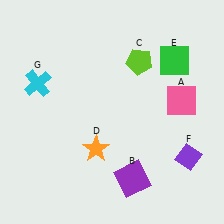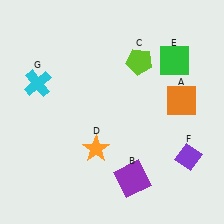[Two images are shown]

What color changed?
The square (A) changed from pink in Image 1 to orange in Image 2.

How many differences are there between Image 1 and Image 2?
There is 1 difference between the two images.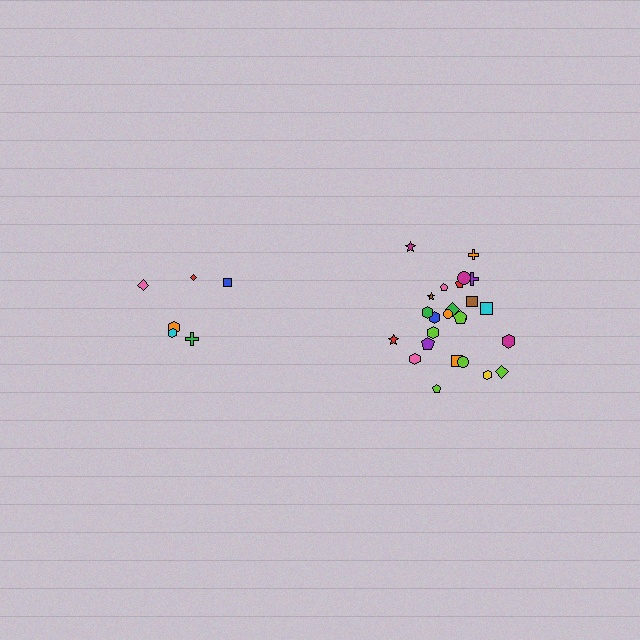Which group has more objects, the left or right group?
The right group.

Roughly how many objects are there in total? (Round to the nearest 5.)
Roughly 30 objects in total.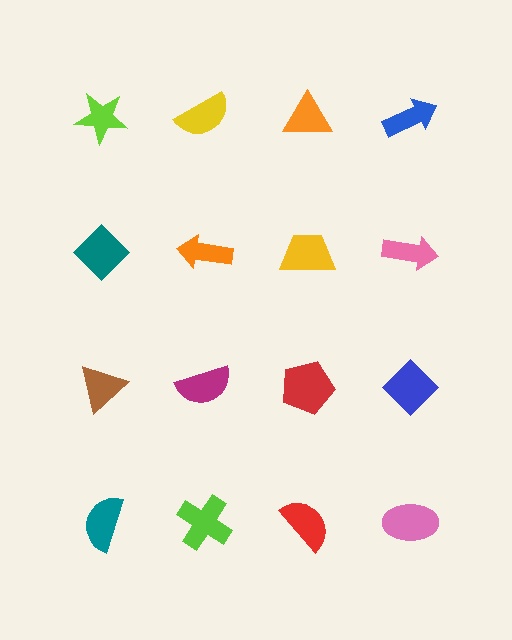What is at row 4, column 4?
A pink ellipse.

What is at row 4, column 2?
A lime cross.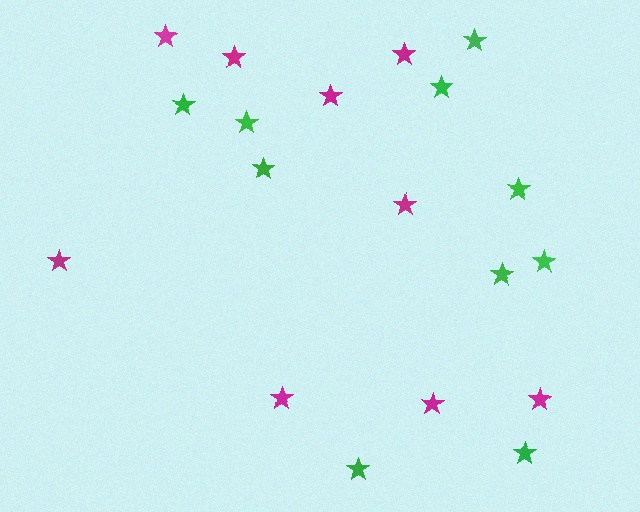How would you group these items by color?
There are 2 groups: one group of magenta stars (9) and one group of green stars (10).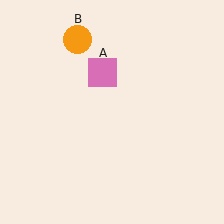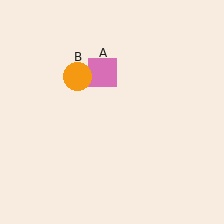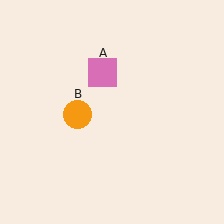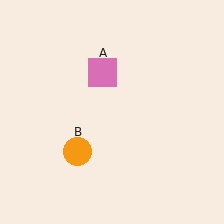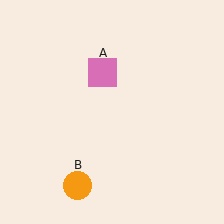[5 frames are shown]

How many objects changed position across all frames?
1 object changed position: orange circle (object B).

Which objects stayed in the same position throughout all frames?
Pink square (object A) remained stationary.